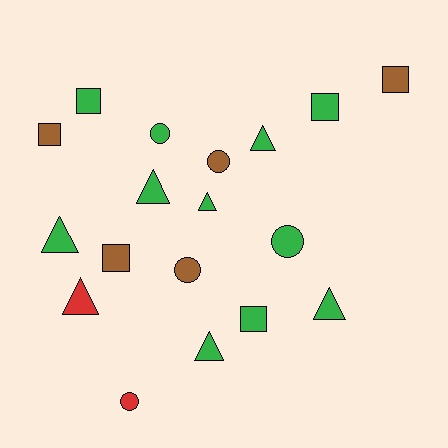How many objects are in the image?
There are 18 objects.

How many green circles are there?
There are 2 green circles.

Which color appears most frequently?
Green, with 11 objects.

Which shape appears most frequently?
Triangle, with 7 objects.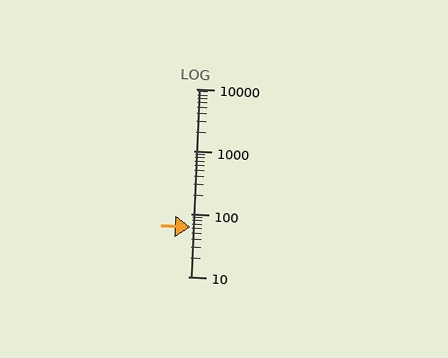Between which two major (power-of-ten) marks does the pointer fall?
The pointer is between 10 and 100.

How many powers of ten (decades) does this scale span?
The scale spans 3 decades, from 10 to 10000.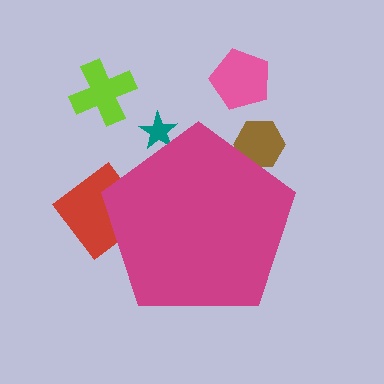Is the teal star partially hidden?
Yes, the teal star is partially hidden behind the magenta pentagon.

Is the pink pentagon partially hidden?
No, the pink pentagon is fully visible.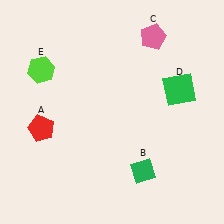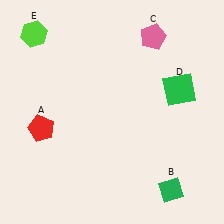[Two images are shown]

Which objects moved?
The objects that moved are: the green diamond (B), the lime hexagon (E).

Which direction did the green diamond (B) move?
The green diamond (B) moved right.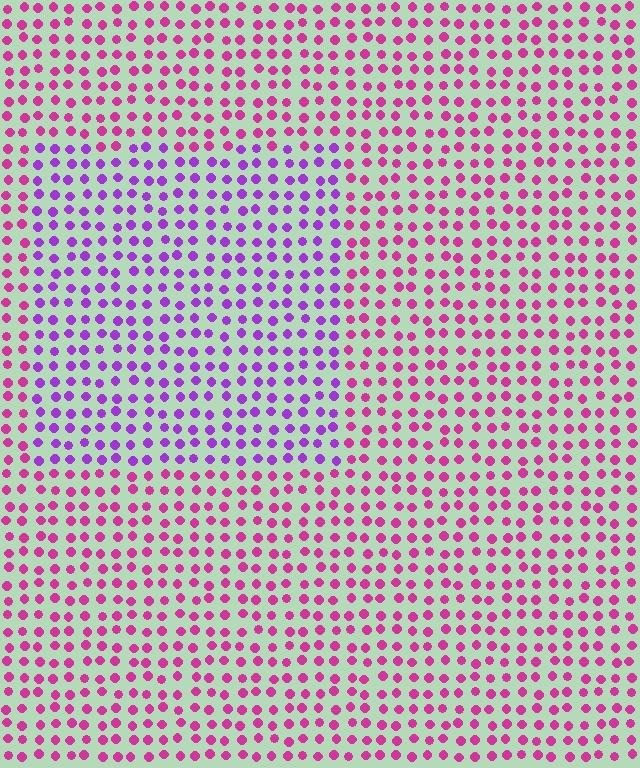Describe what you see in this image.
The image is filled with small magenta elements in a uniform arrangement. A rectangle-shaped region is visible where the elements are tinted to a slightly different hue, forming a subtle color boundary.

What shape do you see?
I see a rectangle.